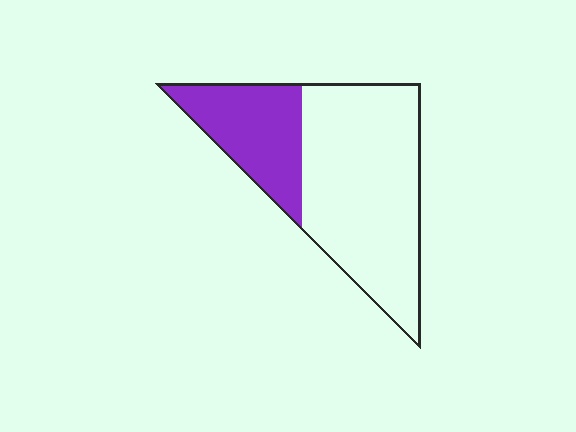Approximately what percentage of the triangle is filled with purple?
Approximately 30%.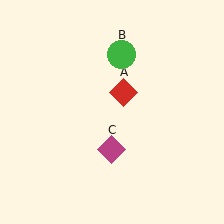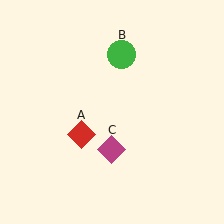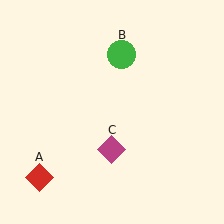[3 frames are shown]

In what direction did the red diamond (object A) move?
The red diamond (object A) moved down and to the left.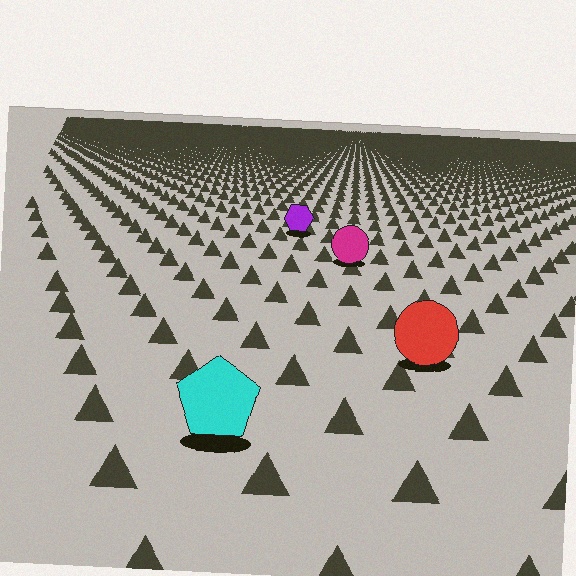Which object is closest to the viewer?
The cyan pentagon is closest. The texture marks near it are larger and more spread out.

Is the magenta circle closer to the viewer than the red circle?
No. The red circle is closer — you can tell from the texture gradient: the ground texture is coarser near it.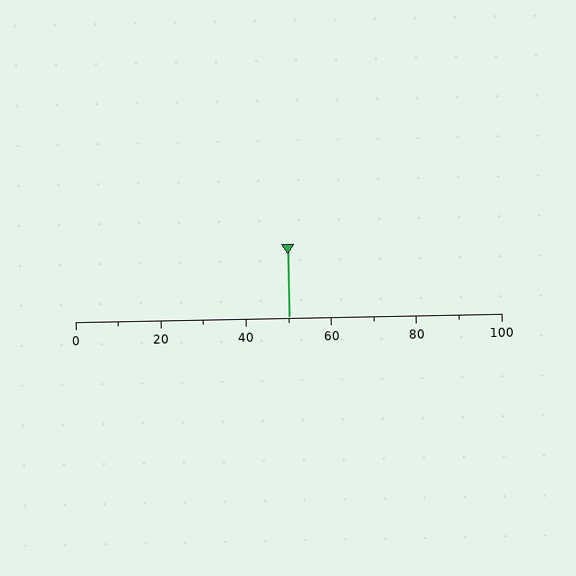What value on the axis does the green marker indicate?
The marker indicates approximately 50.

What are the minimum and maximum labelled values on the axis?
The axis runs from 0 to 100.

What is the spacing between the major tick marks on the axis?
The major ticks are spaced 20 apart.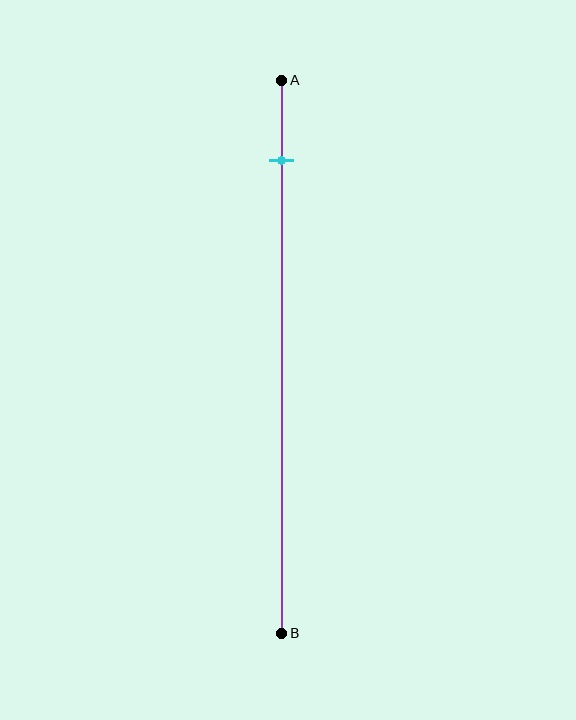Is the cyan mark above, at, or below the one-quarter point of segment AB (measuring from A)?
The cyan mark is above the one-quarter point of segment AB.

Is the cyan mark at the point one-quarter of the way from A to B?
No, the mark is at about 15% from A, not at the 25% one-quarter point.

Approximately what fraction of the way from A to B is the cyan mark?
The cyan mark is approximately 15% of the way from A to B.